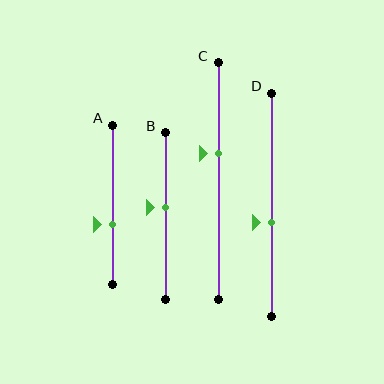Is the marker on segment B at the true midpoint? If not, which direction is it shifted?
No, the marker on segment B is shifted upward by about 5% of the segment length.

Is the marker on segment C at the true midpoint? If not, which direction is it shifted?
No, the marker on segment C is shifted upward by about 12% of the segment length.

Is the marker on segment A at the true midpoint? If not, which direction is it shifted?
No, the marker on segment A is shifted downward by about 13% of the segment length.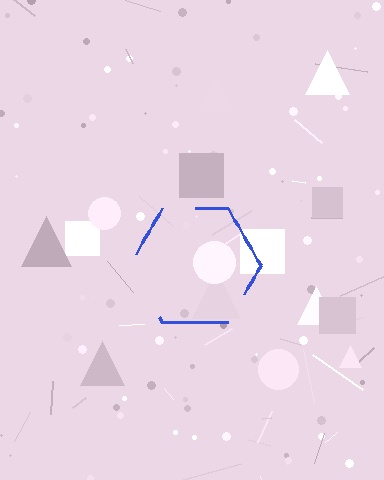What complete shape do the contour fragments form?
The contour fragments form a hexagon.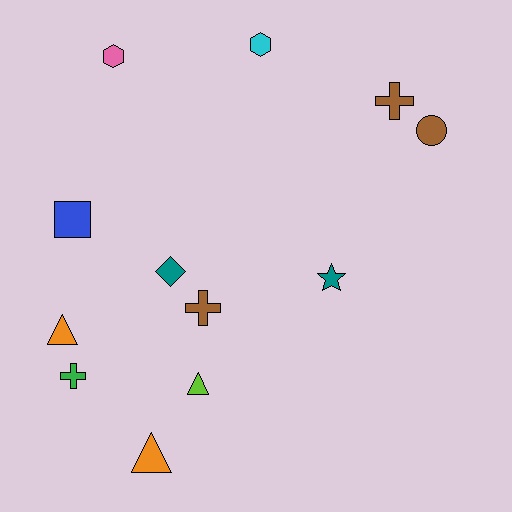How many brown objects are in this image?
There are 3 brown objects.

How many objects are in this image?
There are 12 objects.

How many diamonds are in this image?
There is 1 diamond.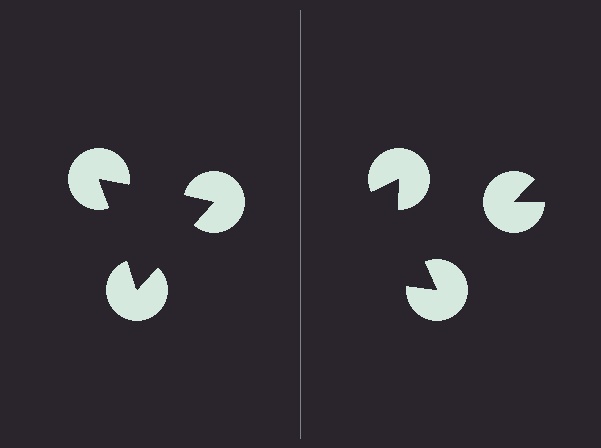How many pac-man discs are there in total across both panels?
6 — 3 on each side.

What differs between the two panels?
The pac-man discs are positioned identically on both sides; only the wedge orientations differ. On the left they align to a triangle; on the right they are misaligned.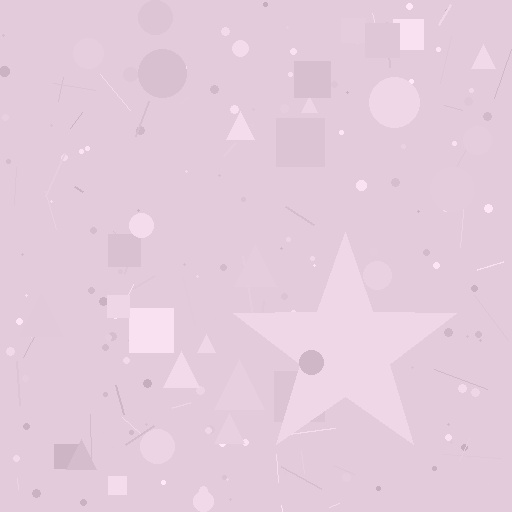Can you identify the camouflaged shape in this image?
The camouflaged shape is a star.